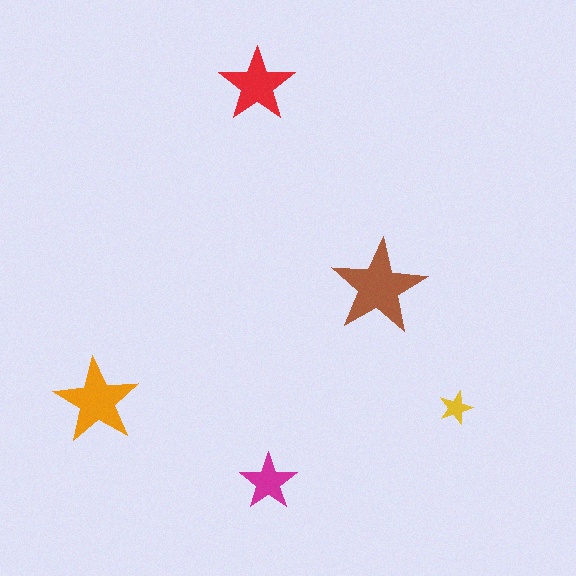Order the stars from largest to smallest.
the brown one, the orange one, the red one, the magenta one, the yellow one.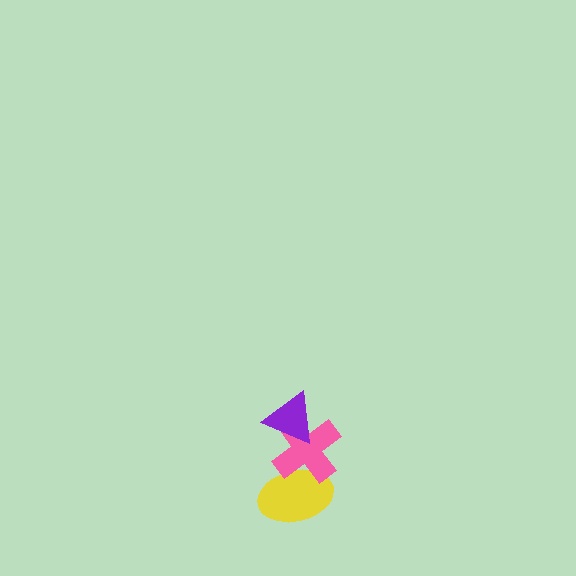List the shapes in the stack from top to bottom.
From top to bottom: the purple triangle, the pink cross, the yellow ellipse.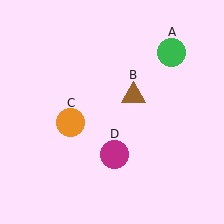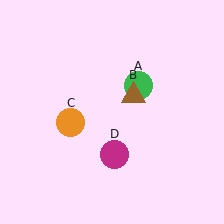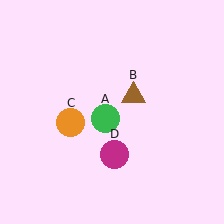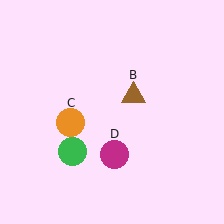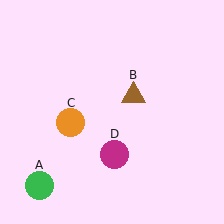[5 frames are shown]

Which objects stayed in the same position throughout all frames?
Brown triangle (object B) and orange circle (object C) and magenta circle (object D) remained stationary.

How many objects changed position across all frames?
1 object changed position: green circle (object A).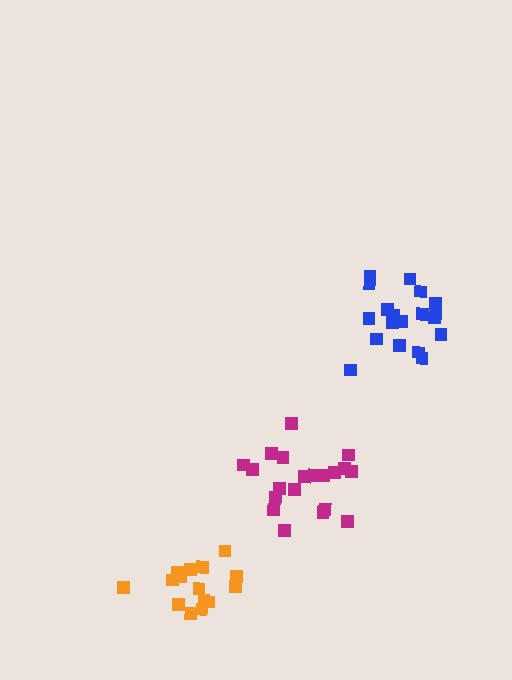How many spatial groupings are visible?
There are 3 spatial groupings.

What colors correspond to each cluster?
The clusters are colored: orange, blue, magenta.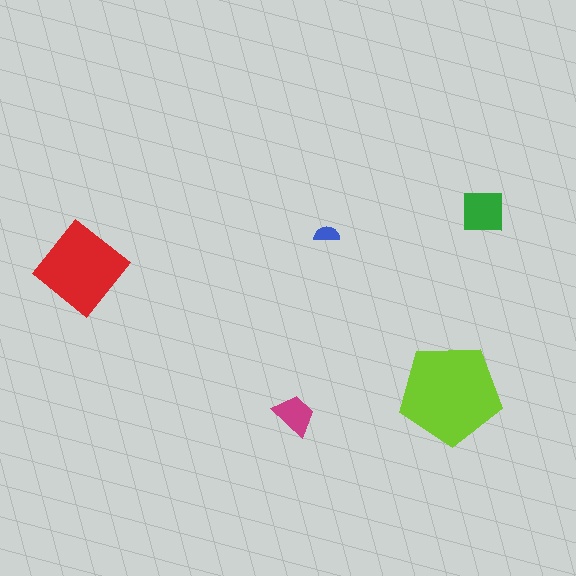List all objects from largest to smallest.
The lime pentagon, the red diamond, the green square, the magenta trapezoid, the blue semicircle.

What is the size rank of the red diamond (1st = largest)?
2nd.